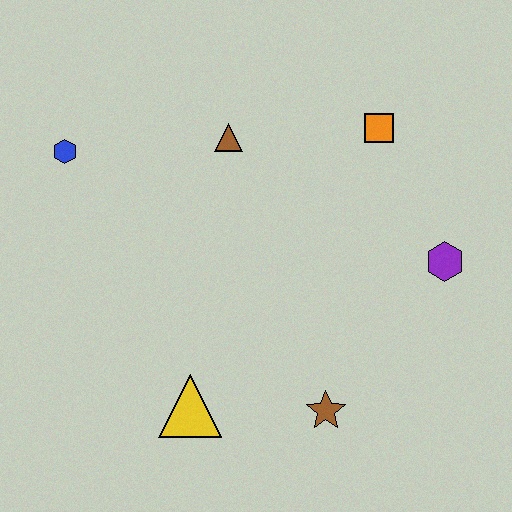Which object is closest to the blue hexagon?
The brown triangle is closest to the blue hexagon.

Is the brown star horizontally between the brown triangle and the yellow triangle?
No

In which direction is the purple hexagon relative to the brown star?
The purple hexagon is above the brown star.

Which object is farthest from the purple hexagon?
The blue hexagon is farthest from the purple hexagon.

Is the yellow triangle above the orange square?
No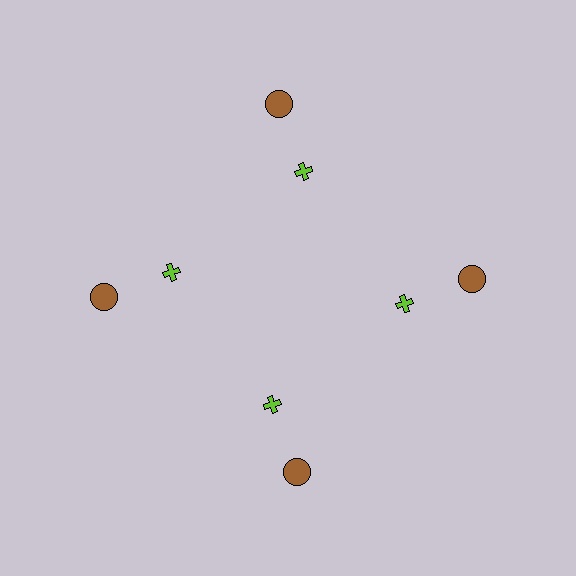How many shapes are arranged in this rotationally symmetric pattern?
There are 8 shapes, arranged in 4 groups of 2.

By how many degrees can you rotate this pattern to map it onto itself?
The pattern maps onto itself every 90 degrees of rotation.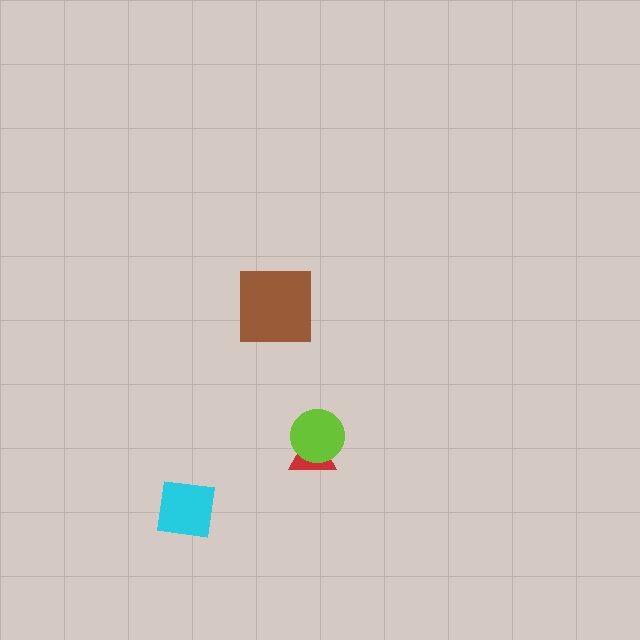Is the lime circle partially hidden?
No, no other shape covers it.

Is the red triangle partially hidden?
Yes, it is partially covered by another shape.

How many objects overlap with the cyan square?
0 objects overlap with the cyan square.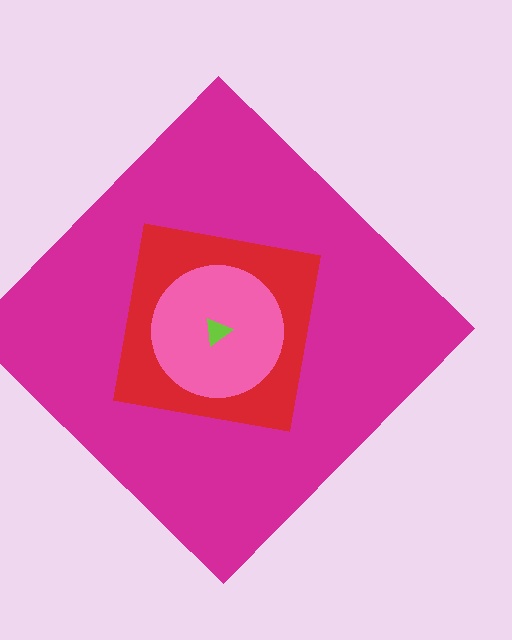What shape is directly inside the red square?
The pink circle.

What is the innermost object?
The lime triangle.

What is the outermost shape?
The magenta diamond.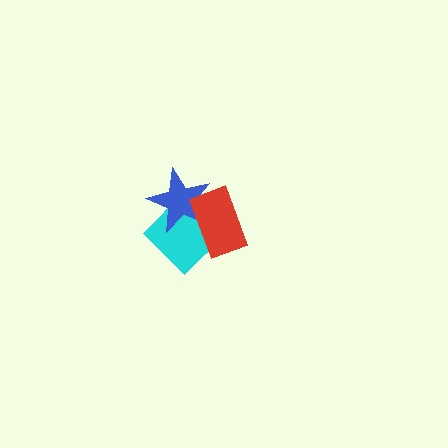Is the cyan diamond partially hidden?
Yes, it is partially covered by another shape.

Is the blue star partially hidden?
Yes, it is partially covered by another shape.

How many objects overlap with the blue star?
2 objects overlap with the blue star.